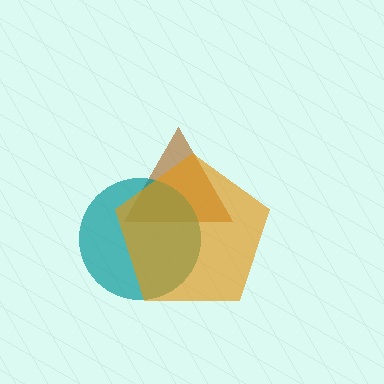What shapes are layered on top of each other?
The layered shapes are: a brown triangle, a teal circle, an orange pentagon.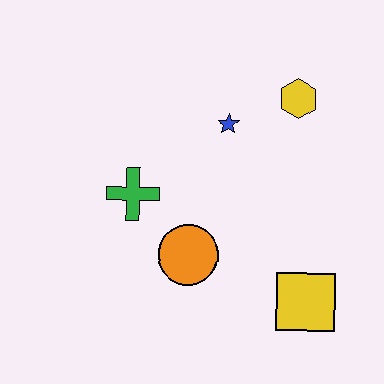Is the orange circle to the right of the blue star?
No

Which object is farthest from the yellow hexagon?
The yellow square is farthest from the yellow hexagon.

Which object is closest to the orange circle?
The green cross is closest to the orange circle.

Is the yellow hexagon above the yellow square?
Yes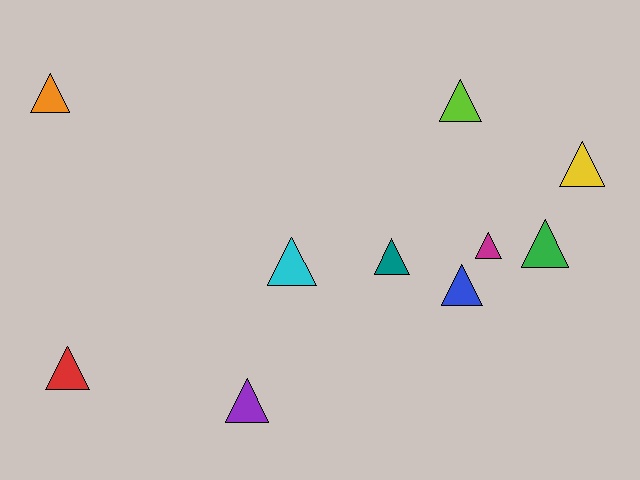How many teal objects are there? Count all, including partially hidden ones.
There is 1 teal object.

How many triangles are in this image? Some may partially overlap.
There are 10 triangles.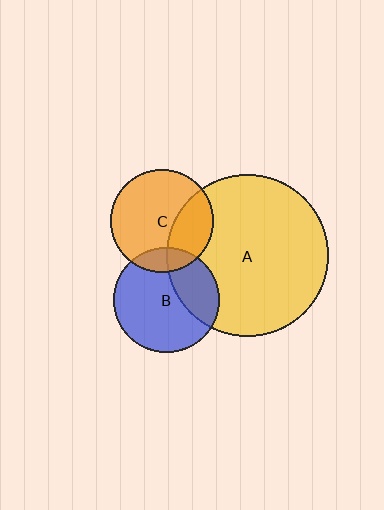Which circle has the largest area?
Circle A (yellow).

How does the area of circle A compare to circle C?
Approximately 2.5 times.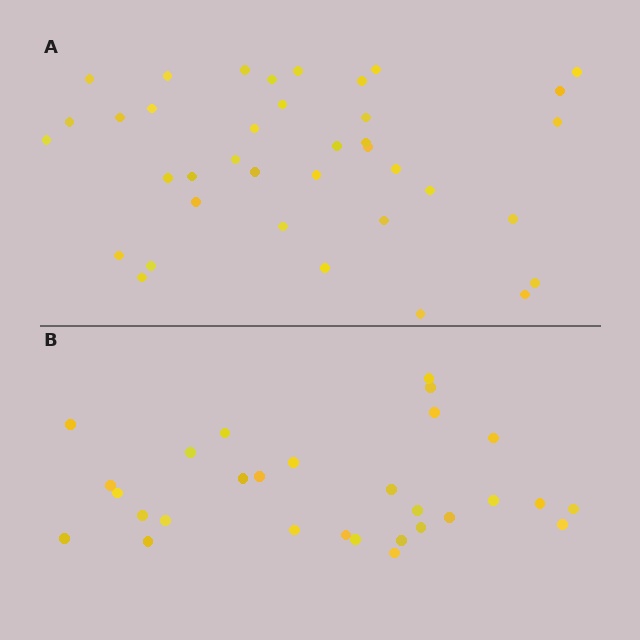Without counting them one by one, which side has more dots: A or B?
Region A (the top region) has more dots.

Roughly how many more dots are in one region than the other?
Region A has roughly 8 or so more dots than region B.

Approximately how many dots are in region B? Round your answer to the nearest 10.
About 30 dots. (The exact count is 29, which rounds to 30.)